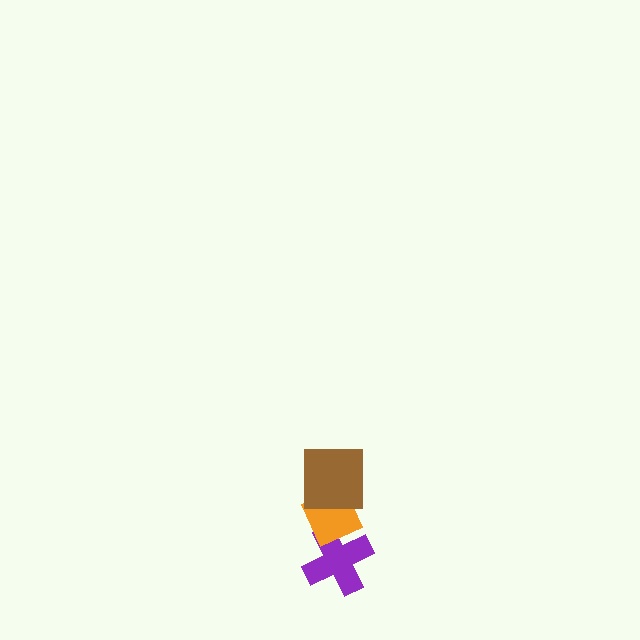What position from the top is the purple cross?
The purple cross is 3rd from the top.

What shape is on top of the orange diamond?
The brown square is on top of the orange diamond.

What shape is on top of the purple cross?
The orange diamond is on top of the purple cross.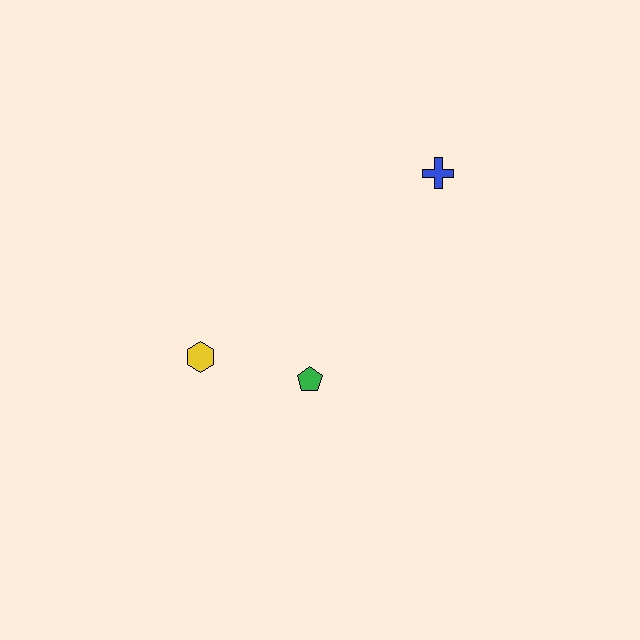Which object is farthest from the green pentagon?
The blue cross is farthest from the green pentagon.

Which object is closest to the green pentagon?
The yellow hexagon is closest to the green pentagon.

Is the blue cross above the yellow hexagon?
Yes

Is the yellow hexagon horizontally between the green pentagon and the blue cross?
No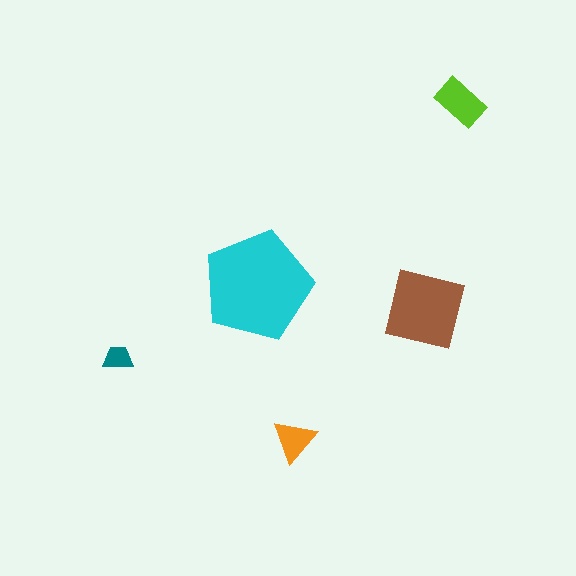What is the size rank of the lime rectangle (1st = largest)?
3rd.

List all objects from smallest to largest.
The teal trapezoid, the orange triangle, the lime rectangle, the brown square, the cyan pentagon.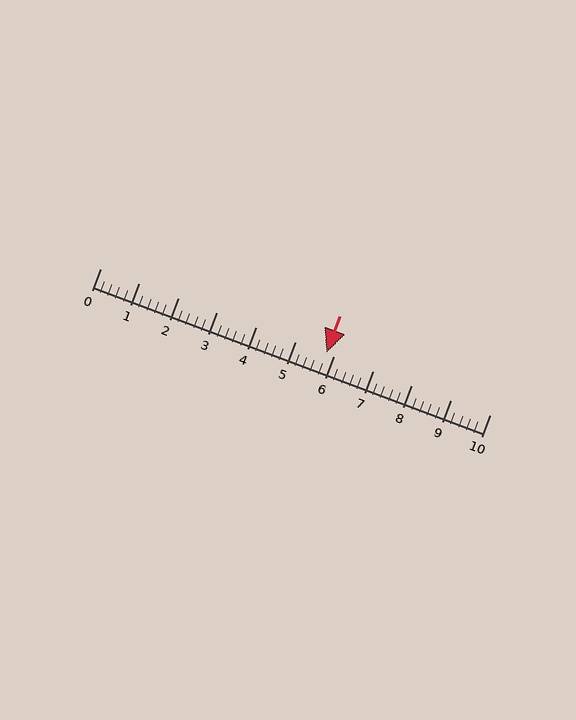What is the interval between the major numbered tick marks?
The major tick marks are spaced 1 units apart.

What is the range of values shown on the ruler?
The ruler shows values from 0 to 10.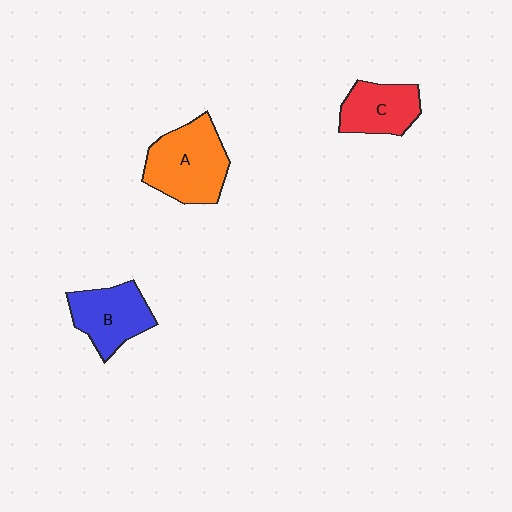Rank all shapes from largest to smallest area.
From largest to smallest: A (orange), B (blue), C (red).